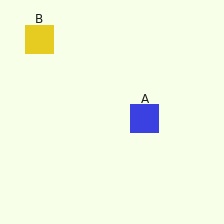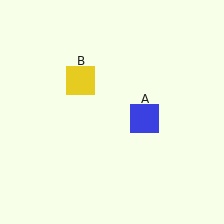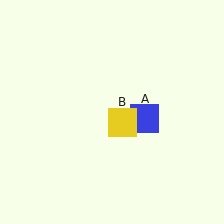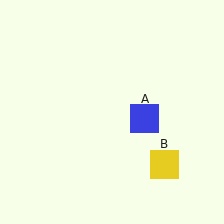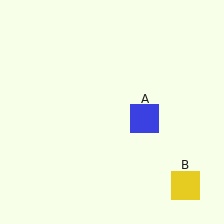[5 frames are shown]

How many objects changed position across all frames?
1 object changed position: yellow square (object B).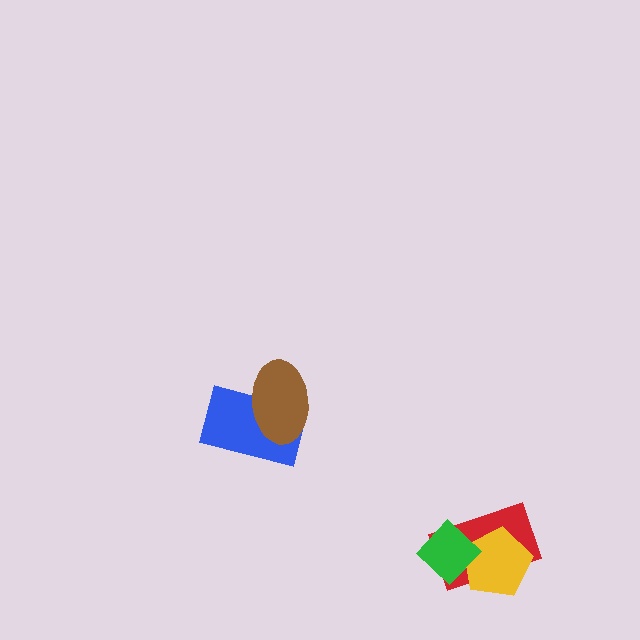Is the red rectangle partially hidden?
Yes, it is partially covered by another shape.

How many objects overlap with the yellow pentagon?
2 objects overlap with the yellow pentagon.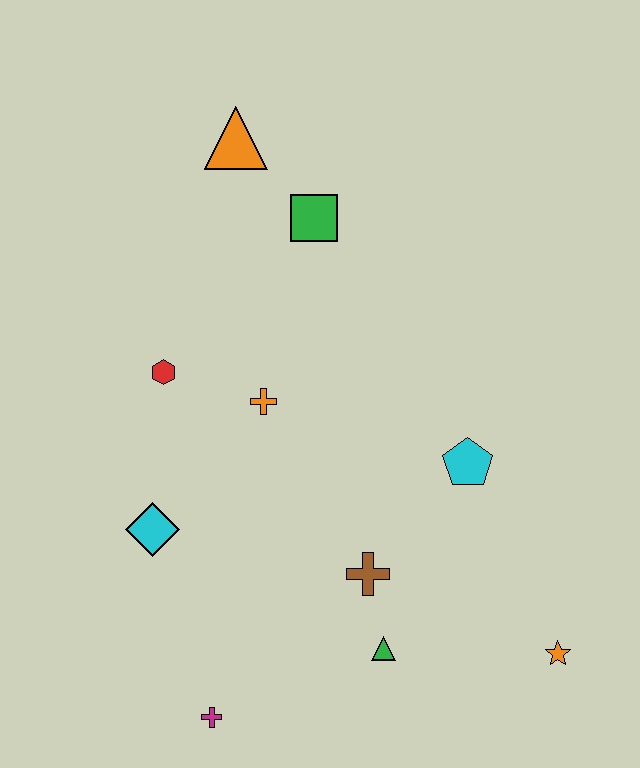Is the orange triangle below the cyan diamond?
No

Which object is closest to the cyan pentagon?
The brown cross is closest to the cyan pentagon.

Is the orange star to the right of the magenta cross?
Yes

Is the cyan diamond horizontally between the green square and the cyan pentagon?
No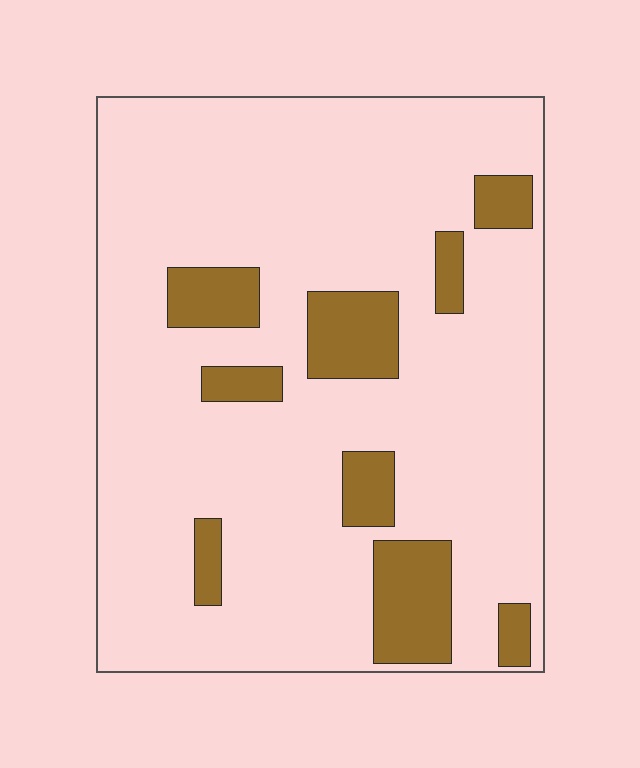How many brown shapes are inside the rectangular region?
9.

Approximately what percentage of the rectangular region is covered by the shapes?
Approximately 15%.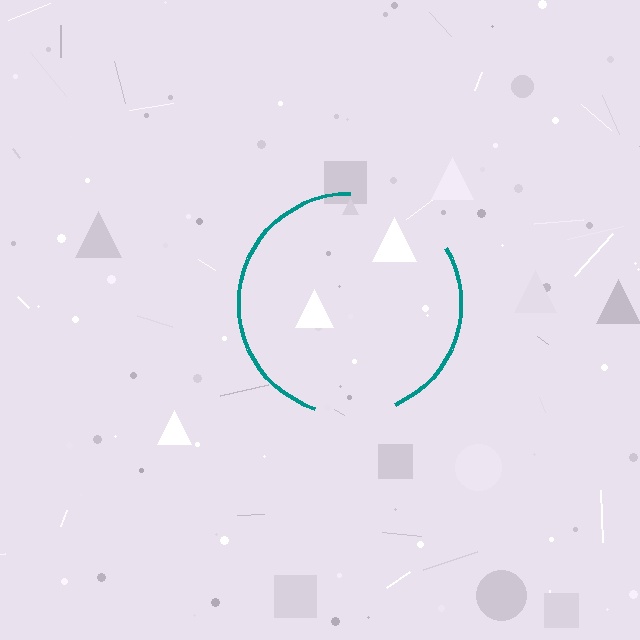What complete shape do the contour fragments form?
The contour fragments form a circle.